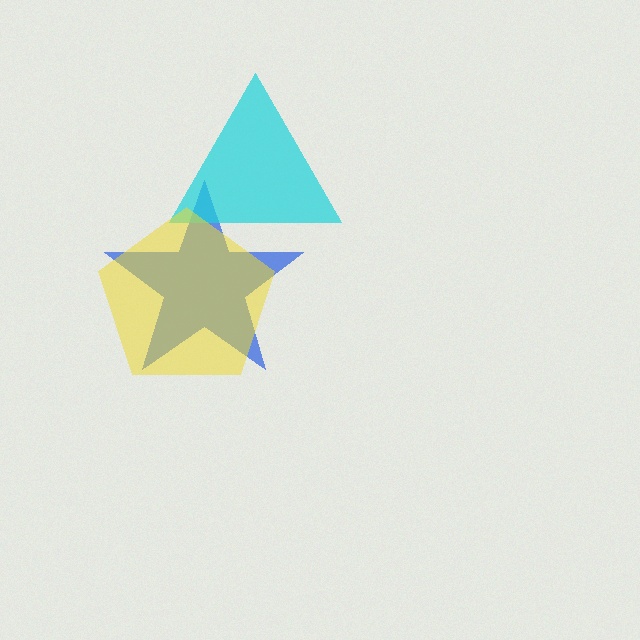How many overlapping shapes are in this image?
There are 3 overlapping shapes in the image.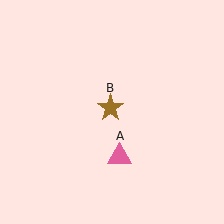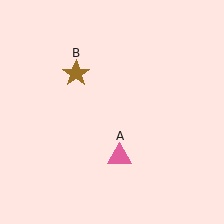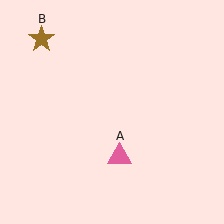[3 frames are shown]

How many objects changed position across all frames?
1 object changed position: brown star (object B).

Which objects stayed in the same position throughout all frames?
Pink triangle (object A) remained stationary.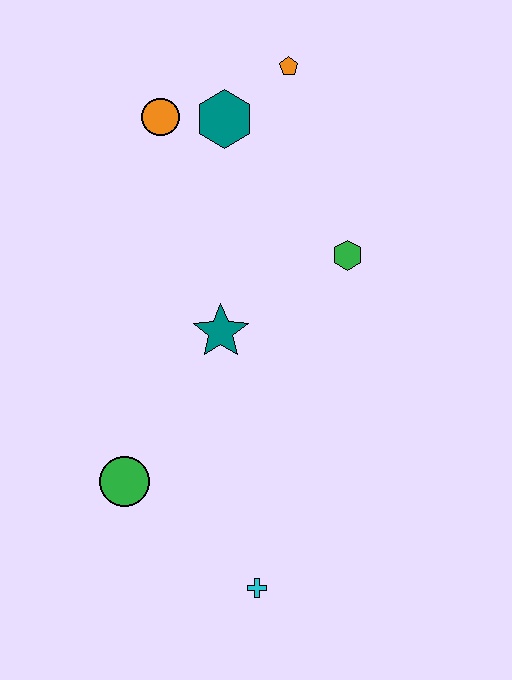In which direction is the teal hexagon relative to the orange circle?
The teal hexagon is to the right of the orange circle.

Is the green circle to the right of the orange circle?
No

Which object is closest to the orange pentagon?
The teal hexagon is closest to the orange pentagon.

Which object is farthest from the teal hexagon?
The cyan cross is farthest from the teal hexagon.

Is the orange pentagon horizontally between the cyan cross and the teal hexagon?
No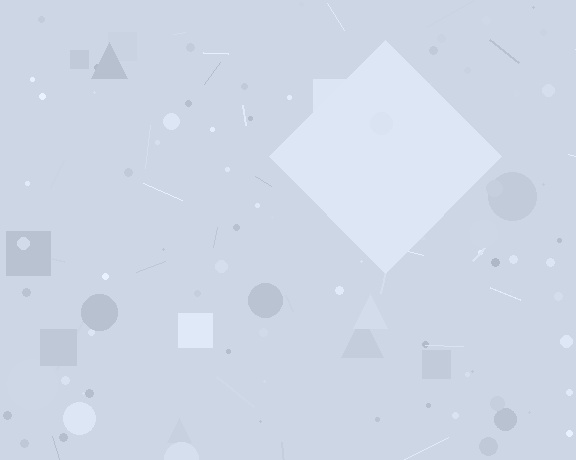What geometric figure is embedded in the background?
A diamond is embedded in the background.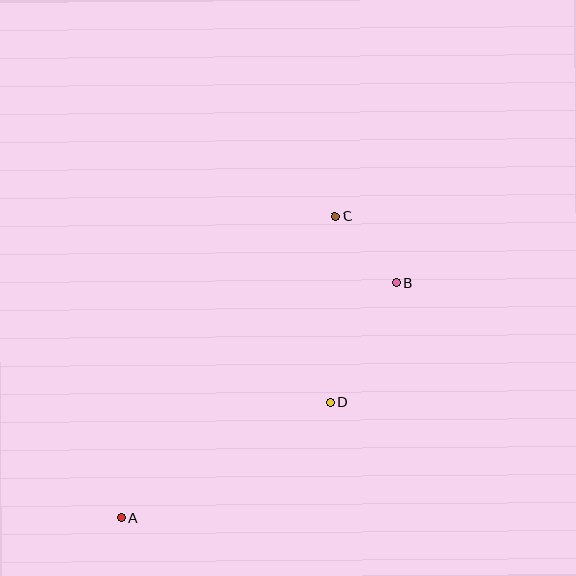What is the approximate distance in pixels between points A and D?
The distance between A and D is approximately 239 pixels.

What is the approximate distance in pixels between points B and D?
The distance between B and D is approximately 136 pixels.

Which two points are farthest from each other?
Points A and C are farthest from each other.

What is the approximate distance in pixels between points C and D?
The distance between C and D is approximately 186 pixels.